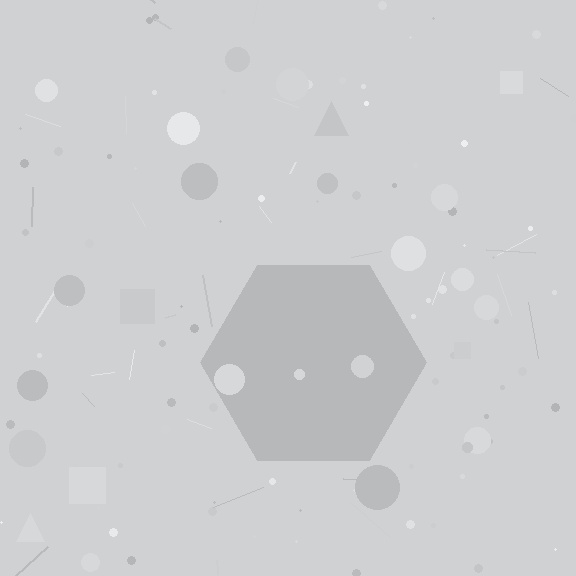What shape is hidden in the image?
A hexagon is hidden in the image.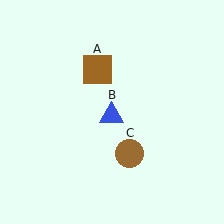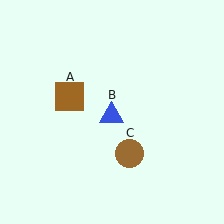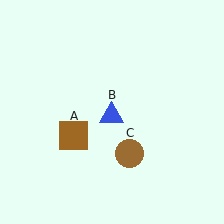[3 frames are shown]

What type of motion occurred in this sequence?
The brown square (object A) rotated counterclockwise around the center of the scene.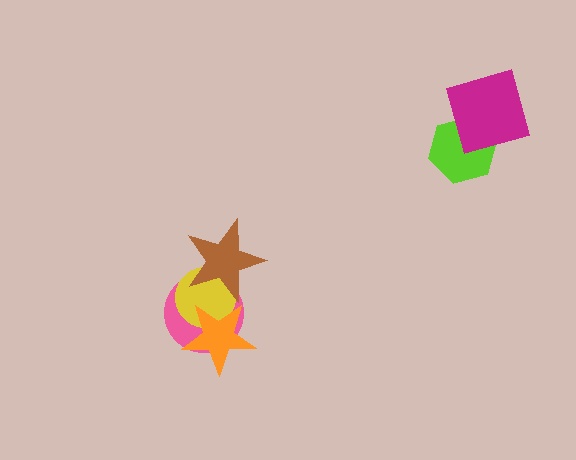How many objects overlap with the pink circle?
3 objects overlap with the pink circle.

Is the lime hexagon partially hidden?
Yes, it is partially covered by another shape.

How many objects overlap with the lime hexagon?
1 object overlaps with the lime hexagon.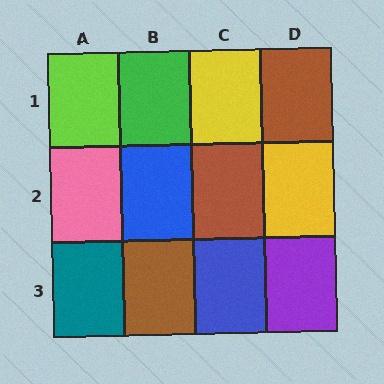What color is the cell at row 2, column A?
Pink.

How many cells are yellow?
2 cells are yellow.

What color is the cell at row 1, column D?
Brown.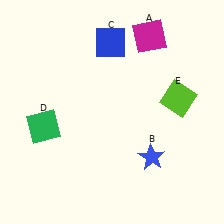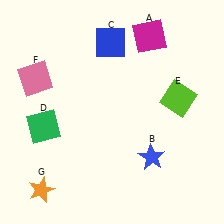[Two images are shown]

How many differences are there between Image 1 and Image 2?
There are 2 differences between the two images.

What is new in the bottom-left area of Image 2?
An orange star (G) was added in the bottom-left area of Image 2.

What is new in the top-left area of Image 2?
A pink square (F) was added in the top-left area of Image 2.